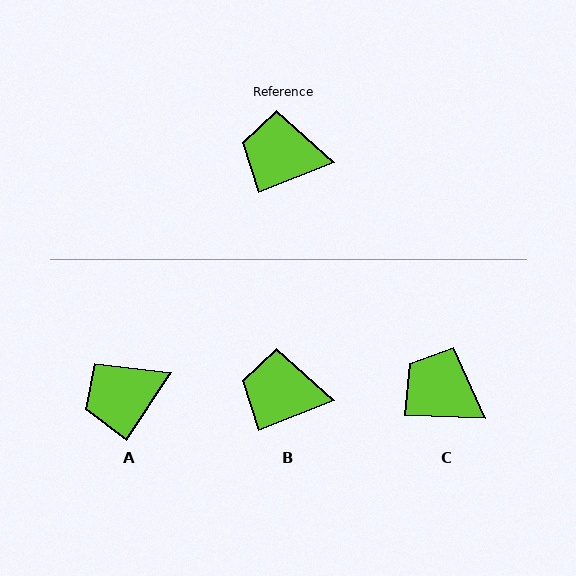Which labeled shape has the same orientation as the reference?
B.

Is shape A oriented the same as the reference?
No, it is off by about 35 degrees.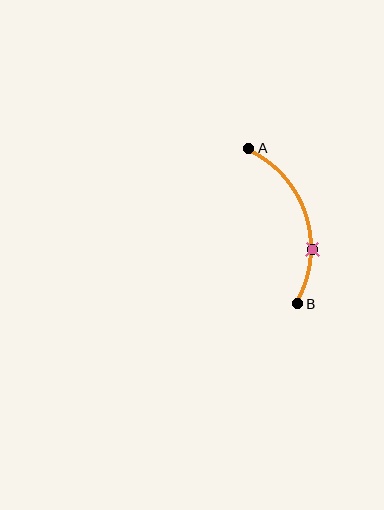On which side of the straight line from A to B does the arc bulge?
The arc bulges to the right of the straight line connecting A and B.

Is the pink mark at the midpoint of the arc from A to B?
No. The pink mark lies on the arc but is closer to endpoint B. The arc midpoint would be at the point on the curve equidistant along the arc from both A and B.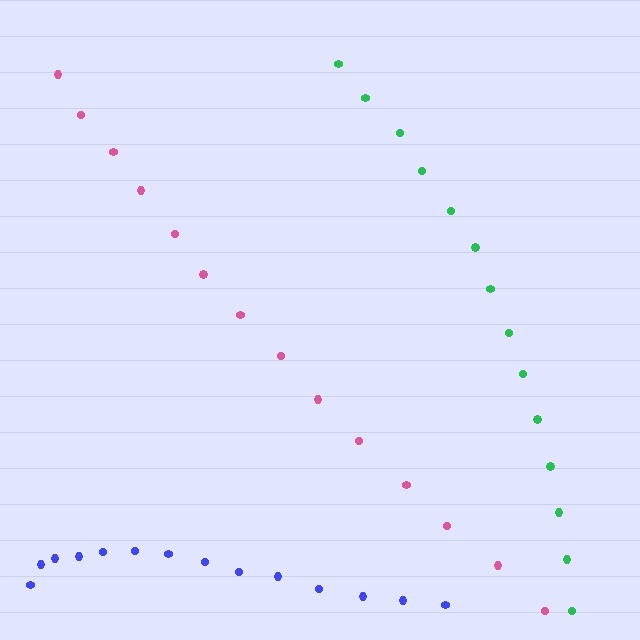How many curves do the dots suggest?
There are 3 distinct paths.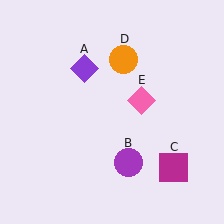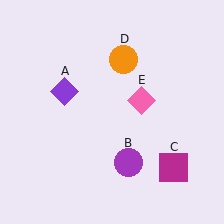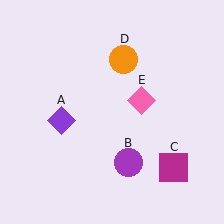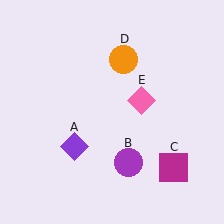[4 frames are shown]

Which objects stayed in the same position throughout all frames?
Purple circle (object B) and magenta square (object C) and orange circle (object D) and pink diamond (object E) remained stationary.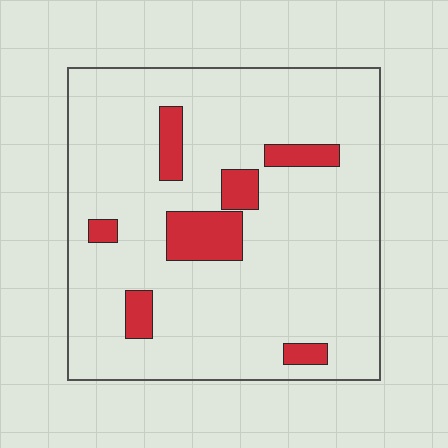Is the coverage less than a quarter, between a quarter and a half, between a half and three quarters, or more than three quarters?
Less than a quarter.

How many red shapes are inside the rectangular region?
7.